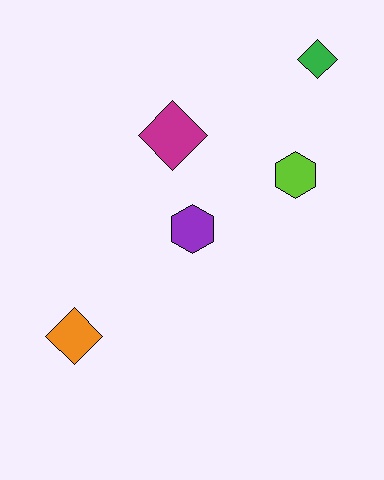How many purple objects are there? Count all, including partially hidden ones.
There is 1 purple object.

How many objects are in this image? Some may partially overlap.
There are 5 objects.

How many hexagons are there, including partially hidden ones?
There are 2 hexagons.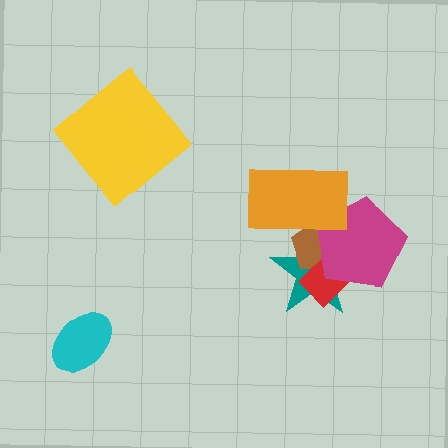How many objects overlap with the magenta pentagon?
4 objects overlap with the magenta pentagon.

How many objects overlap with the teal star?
4 objects overlap with the teal star.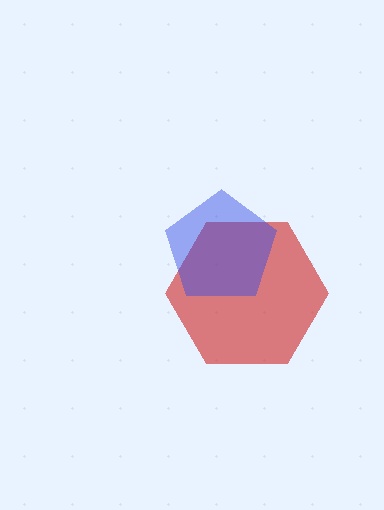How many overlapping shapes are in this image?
There are 2 overlapping shapes in the image.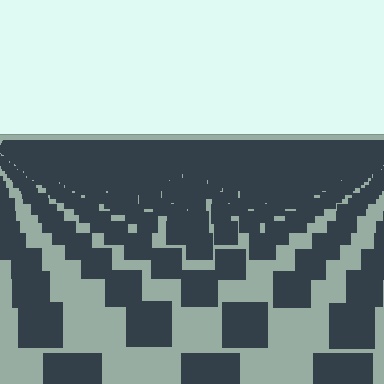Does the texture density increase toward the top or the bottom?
Density increases toward the top.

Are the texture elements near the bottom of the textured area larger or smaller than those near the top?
Larger. Near the bottom, elements are closer to the viewer and appear at a bigger on-screen size.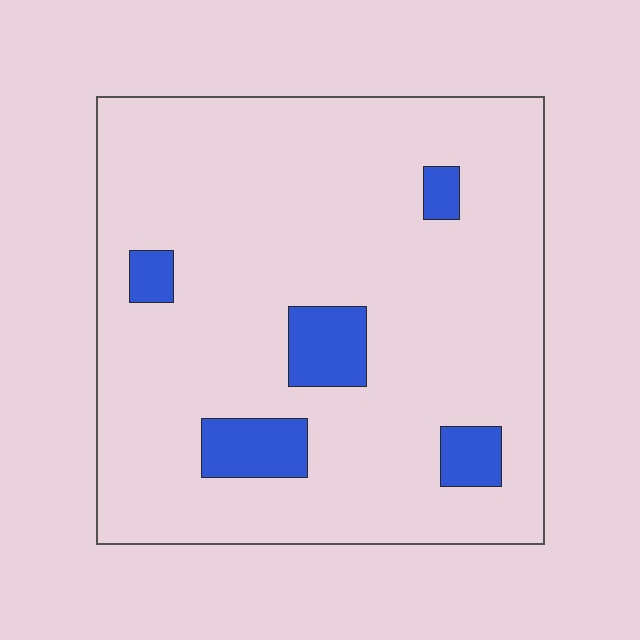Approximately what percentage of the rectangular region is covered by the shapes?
Approximately 10%.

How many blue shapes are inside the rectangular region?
5.